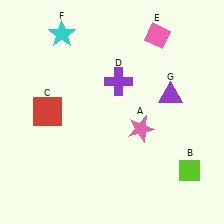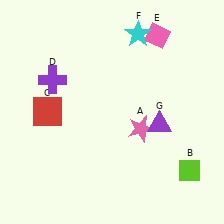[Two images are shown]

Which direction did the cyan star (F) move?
The cyan star (F) moved right.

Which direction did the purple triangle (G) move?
The purple triangle (G) moved down.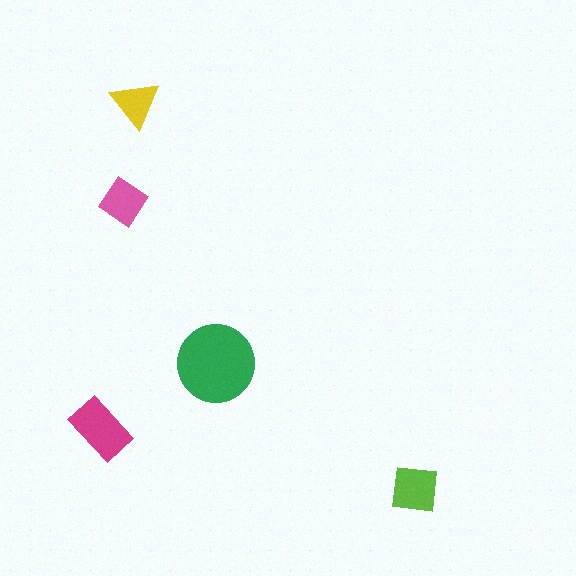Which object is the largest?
The green circle.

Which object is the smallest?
The yellow triangle.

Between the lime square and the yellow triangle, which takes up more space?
The lime square.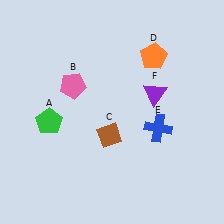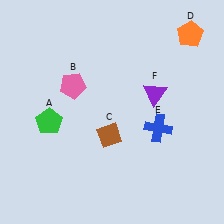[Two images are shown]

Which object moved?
The orange pentagon (D) moved right.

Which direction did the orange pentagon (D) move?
The orange pentagon (D) moved right.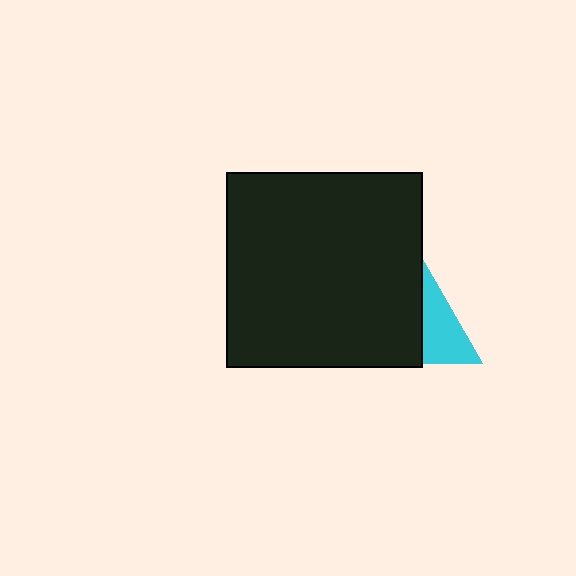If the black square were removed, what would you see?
You would see the complete cyan triangle.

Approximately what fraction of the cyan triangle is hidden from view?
Roughly 60% of the cyan triangle is hidden behind the black square.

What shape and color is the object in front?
The object in front is a black square.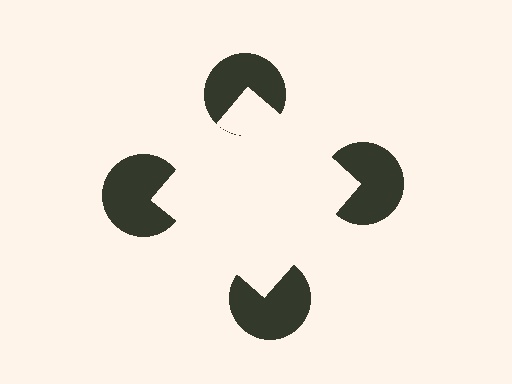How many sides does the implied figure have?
4 sides.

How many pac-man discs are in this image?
There are 4 — one at each vertex of the illusory square.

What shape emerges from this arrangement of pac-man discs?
An illusory square — its edges are inferred from the aligned wedge cuts in the pac-man discs, not physically drawn.